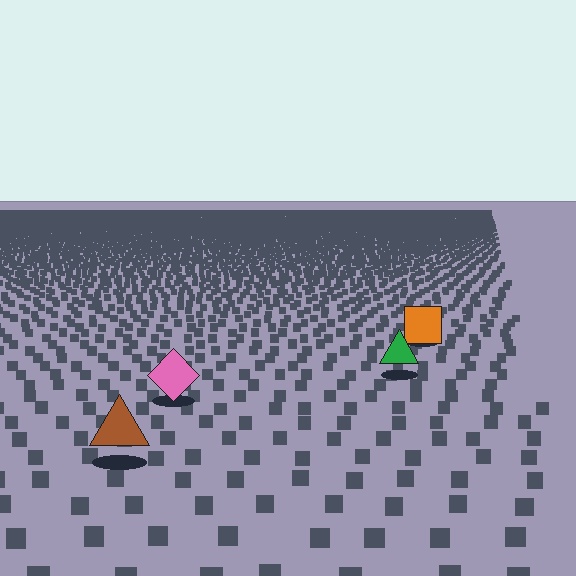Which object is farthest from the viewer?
The orange square is farthest from the viewer. It appears smaller and the ground texture around it is denser.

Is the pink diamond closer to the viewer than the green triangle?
Yes. The pink diamond is closer — you can tell from the texture gradient: the ground texture is coarser near it.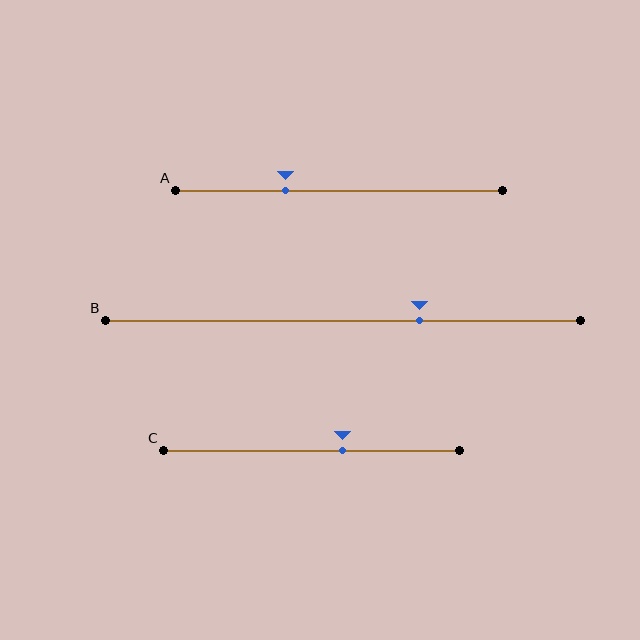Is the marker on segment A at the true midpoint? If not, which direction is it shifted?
No, the marker on segment A is shifted to the left by about 16% of the segment length.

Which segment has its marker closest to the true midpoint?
Segment C has its marker closest to the true midpoint.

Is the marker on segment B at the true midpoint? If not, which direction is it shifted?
No, the marker on segment B is shifted to the right by about 16% of the segment length.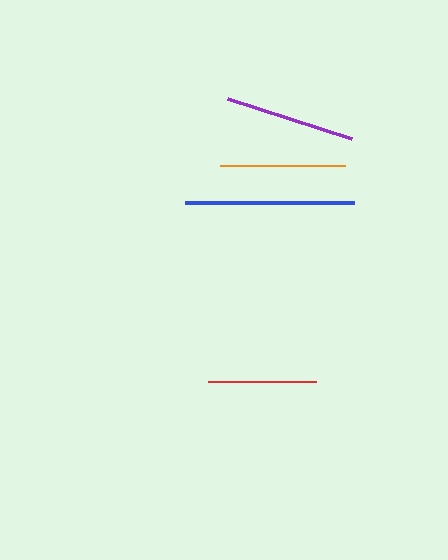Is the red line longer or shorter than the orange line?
The orange line is longer than the red line.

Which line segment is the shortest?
The red line is the shortest at approximately 108 pixels.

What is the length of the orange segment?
The orange segment is approximately 124 pixels long.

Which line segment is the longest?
The blue line is the longest at approximately 168 pixels.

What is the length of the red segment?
The red segment is approximately 108 pixels long.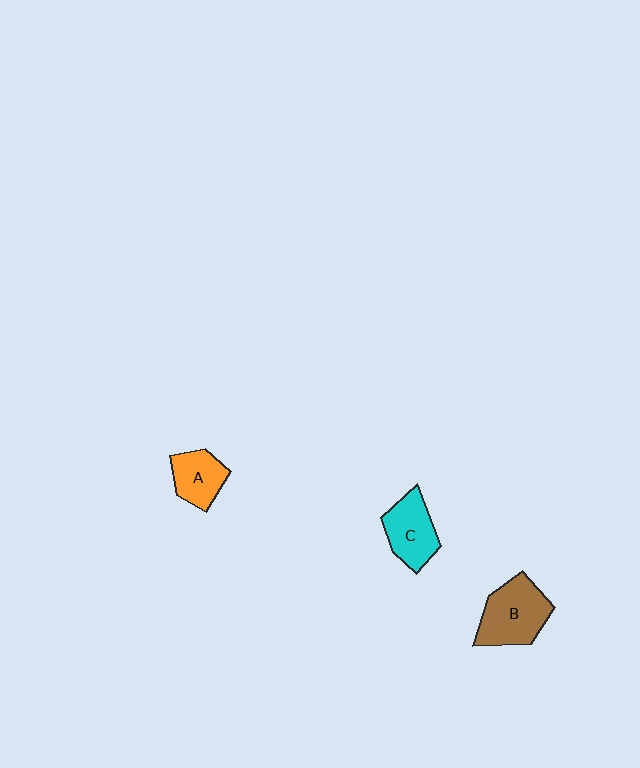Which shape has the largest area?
Shape B (brown).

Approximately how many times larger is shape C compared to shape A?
Approximately 1.2 times.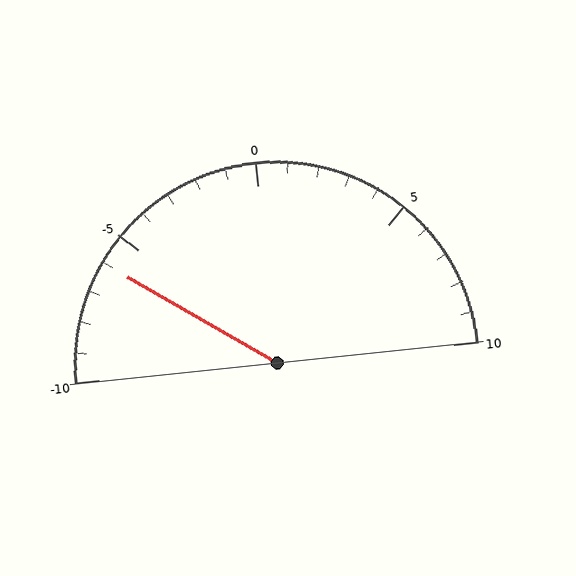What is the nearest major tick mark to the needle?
The nearest major tick mark is -5.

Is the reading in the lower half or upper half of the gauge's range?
The reading is in the lower half of the range (-10 to 10).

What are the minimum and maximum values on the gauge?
The gauge ranges from -10 to 10.